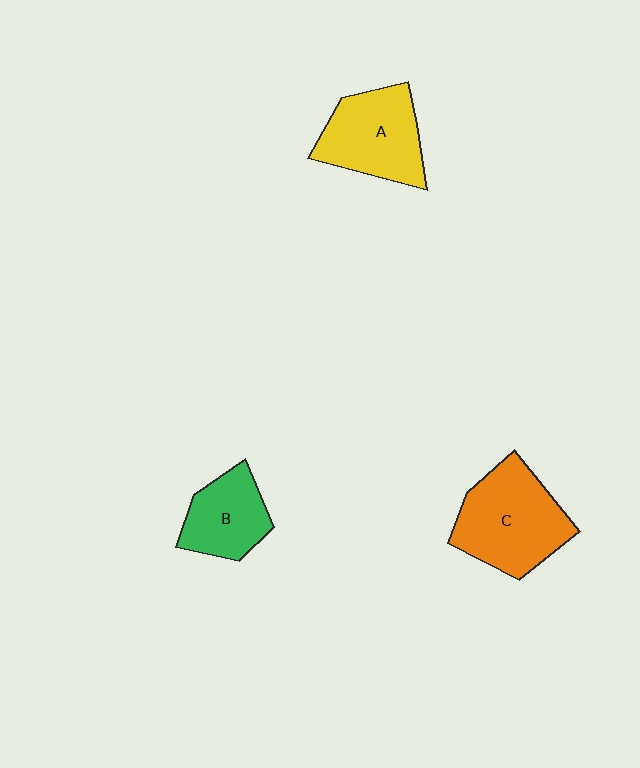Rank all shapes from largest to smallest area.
From largest to smallest: C (orange), A (yellow), B (green).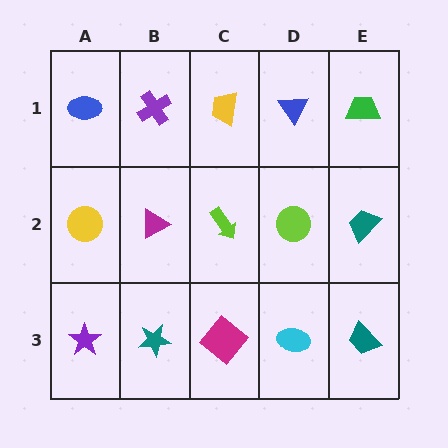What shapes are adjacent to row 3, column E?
A teal trapezoid (row 2, column E), a cyan ellipse (row 3, column D).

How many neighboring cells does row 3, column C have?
3.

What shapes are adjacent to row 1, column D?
A lime circle (row 2, column D), a yellow trapezoid (row 1, column C), a green trapezoid (row 1, column E).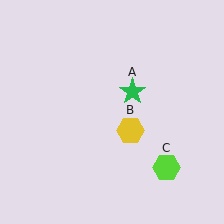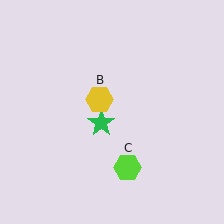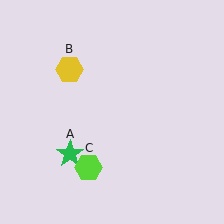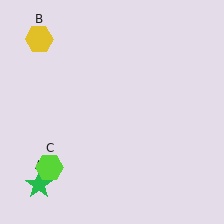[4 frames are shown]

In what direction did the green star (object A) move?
The green star (object A) moved down and to the left.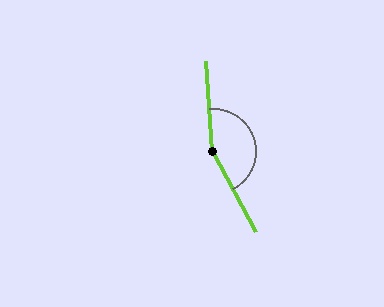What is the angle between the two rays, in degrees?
Approximately 156 degrees.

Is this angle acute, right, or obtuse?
It is obtuse.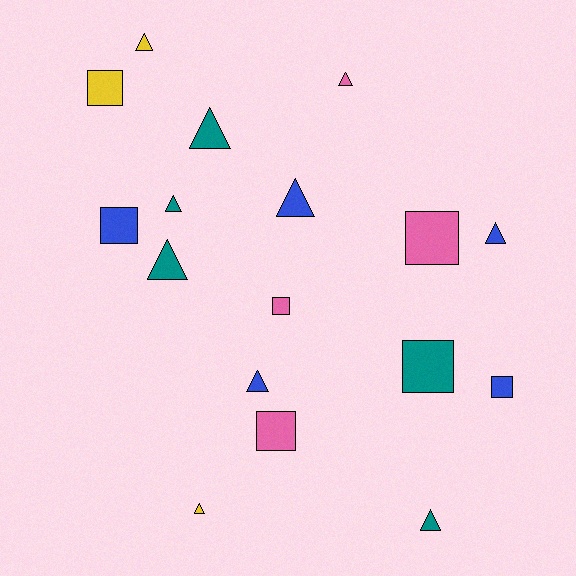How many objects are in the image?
There are 17 objects.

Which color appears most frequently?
Teal, with 5 objects.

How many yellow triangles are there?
There are 2 yellow triangles.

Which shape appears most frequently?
Triangle, with 10 objects.